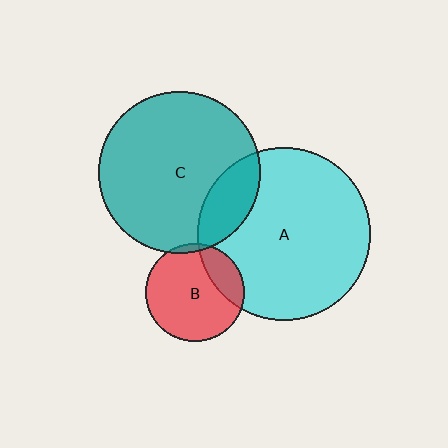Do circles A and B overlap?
Yes.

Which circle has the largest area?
Circle A (cyan).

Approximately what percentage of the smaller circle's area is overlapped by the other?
Approximately 20%.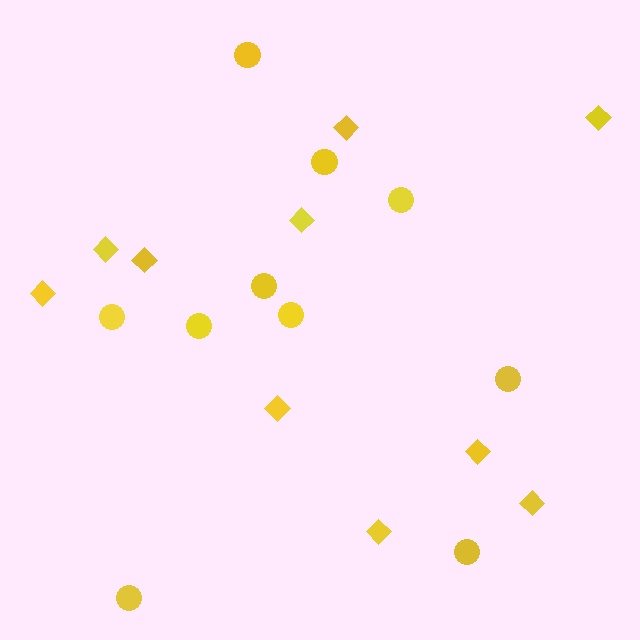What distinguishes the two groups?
There are 2 groups: one group of circles (10) and one group of diamonds (10).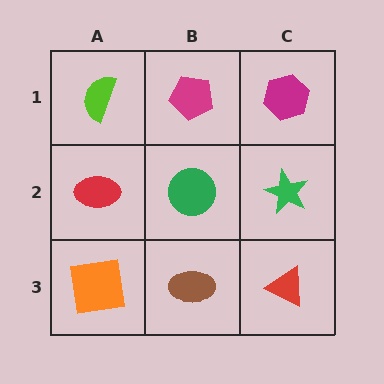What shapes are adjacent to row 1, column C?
A green star (row 2, column C), a magenta pentagon (row 1, column B).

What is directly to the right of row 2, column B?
A green star.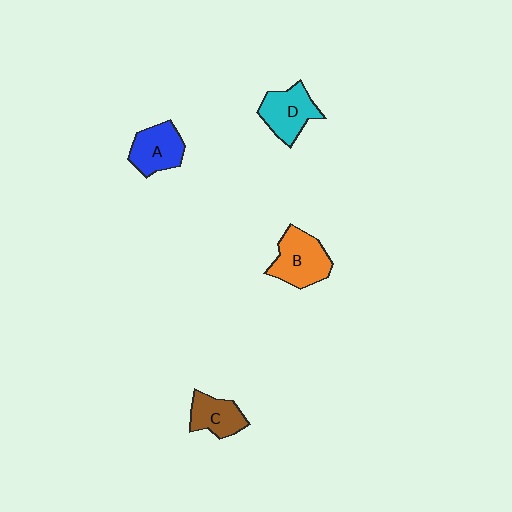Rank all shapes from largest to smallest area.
From largest to smallest: B (orange), D (cyan), A (blue), C (brown).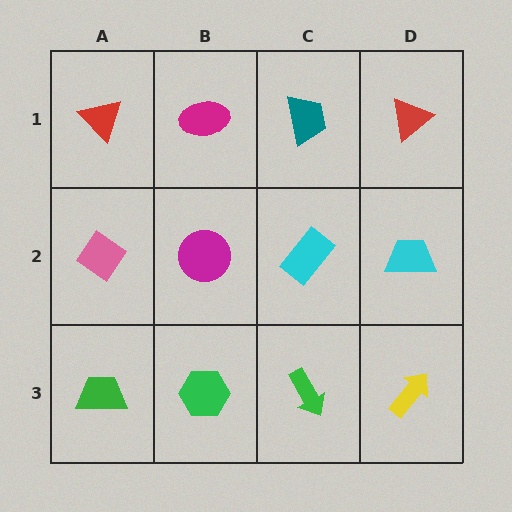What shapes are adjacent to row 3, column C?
A cyan rectangle (row 2, column C), a green hexagon (row 3, column B), a yellow arrow (row 3, column D).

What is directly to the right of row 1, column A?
A magenta ellipse.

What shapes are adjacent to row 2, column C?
A teal trapezoid (row 1, column C), a green arrow (row 3, column C), a magenta circle (row 2, column B), a cyan trapezoid (row 2, column D).